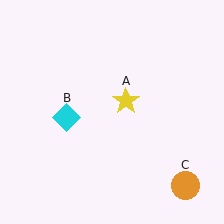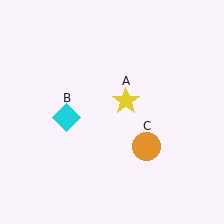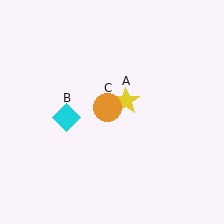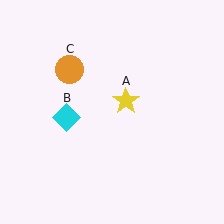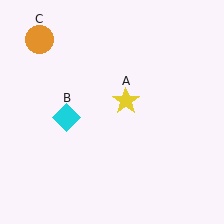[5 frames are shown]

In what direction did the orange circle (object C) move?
The orange circle (object C) moved up and to the left.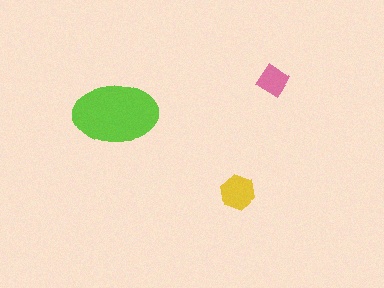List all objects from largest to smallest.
The lime ellipse, the yellow hexagon, the pink diamond.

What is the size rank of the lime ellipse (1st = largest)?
1st.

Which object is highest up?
The pink diamond is topmost.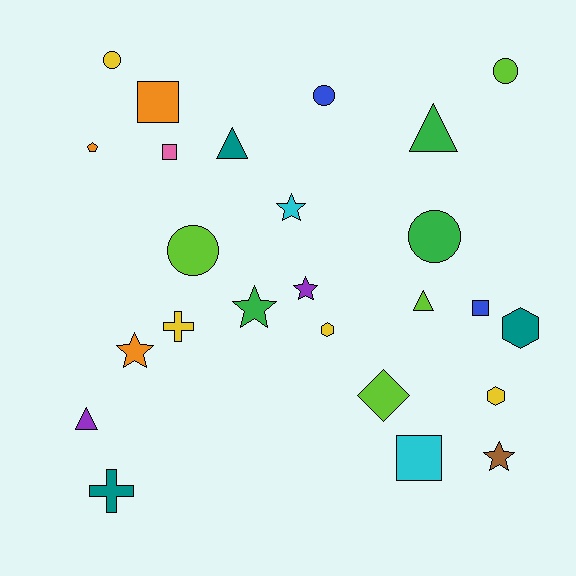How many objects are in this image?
There are 25 objects.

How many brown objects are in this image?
There is 1 brown object.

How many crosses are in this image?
There are 2 crosses.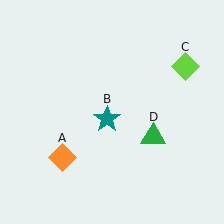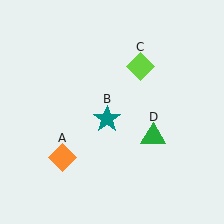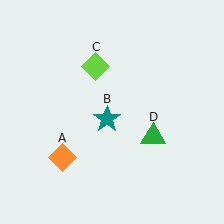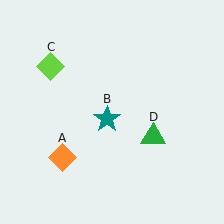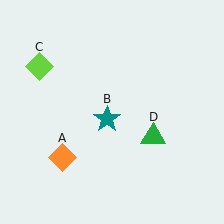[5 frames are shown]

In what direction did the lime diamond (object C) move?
The lime diamond (object C) moved left.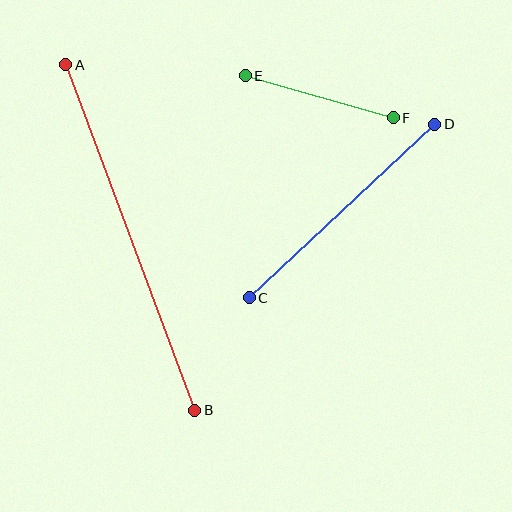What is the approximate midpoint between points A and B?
The midpoint is at approximately (130, 238) pixels.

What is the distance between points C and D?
The distance is approximately 254 pixels.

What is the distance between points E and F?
The distance is approximately 154 pixels.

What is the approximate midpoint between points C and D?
The midpoint is at approximately (342, 211) pixels.